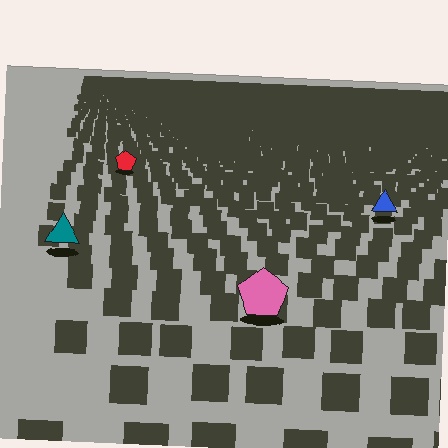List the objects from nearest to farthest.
From nearest to farthest: the pink pentagon, the teal triangle, the blue triangle, the red pentagon.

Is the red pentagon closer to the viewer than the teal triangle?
No. The teal triangle is closer — you can tell from the texture gradient: the ground texture is coarser near it.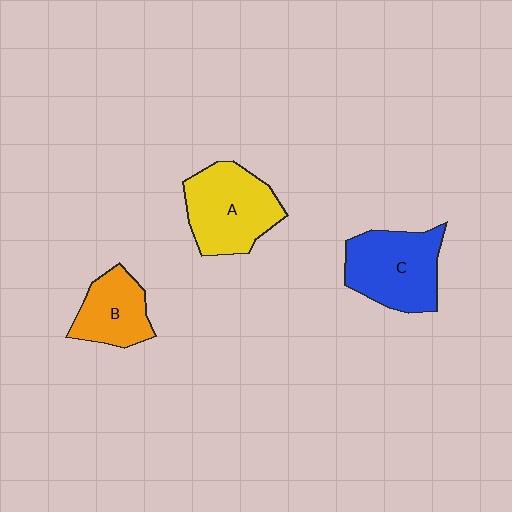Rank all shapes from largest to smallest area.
From largest to smallest: A (yellow), C (blue), B (orange).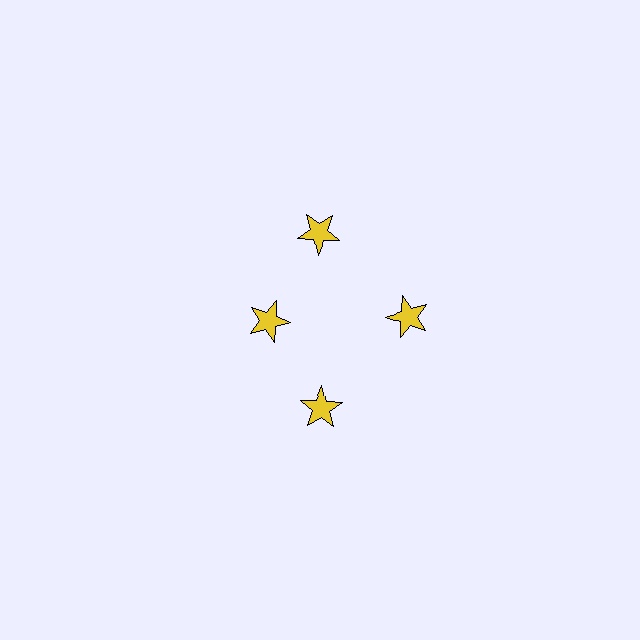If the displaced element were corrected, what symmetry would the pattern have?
It would have 4-fold rotational symmetry — the pattern would map onto itself every 90 degrees.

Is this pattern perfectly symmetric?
No. The 4 yellow stars are arranged in a ring, but one element near the 9 o'clock position is pulled inward toward the center, breaking the 4-fold rotational symmetry.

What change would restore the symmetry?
The symmetry would be restored by moving it outward, back onto the ring so that all 4 stars sit at equal angles and equal distance from the center.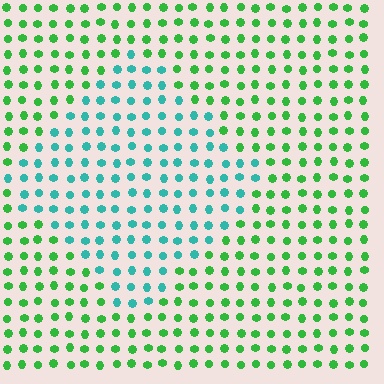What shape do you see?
I see a diamond.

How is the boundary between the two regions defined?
The boundary is defined purely by a slight shift in hue (about 49 degrees). Spacing, size, and orientation are identical on both sides.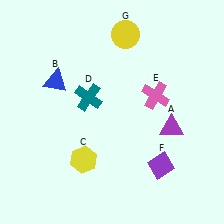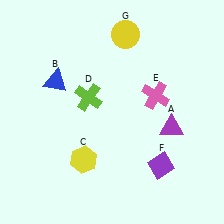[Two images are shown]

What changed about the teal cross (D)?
In Image 1, D is teal. In Image 2, it changed to lime.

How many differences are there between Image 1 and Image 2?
There is 1 difference between the two images.